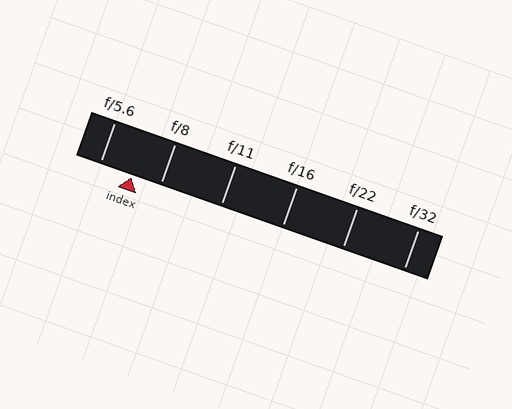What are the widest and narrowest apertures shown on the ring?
The widest aperture shown is f/5.6 and the narrowest is f/32.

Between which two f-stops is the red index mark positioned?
The index mark is between f/5.6 and f/8.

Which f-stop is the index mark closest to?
The index mark is closest to f/8.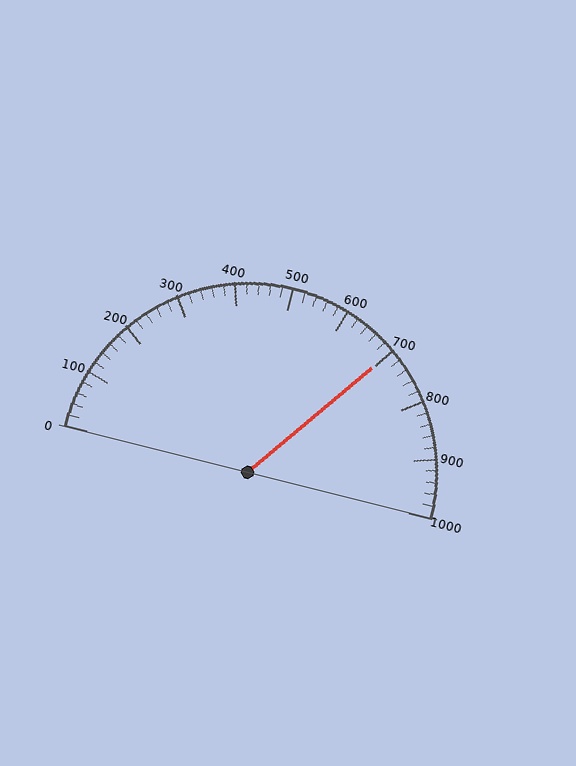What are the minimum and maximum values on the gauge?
The gauge ranges from 0 to 1000.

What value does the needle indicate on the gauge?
The needle indicates approximately 700.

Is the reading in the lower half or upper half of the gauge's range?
The reading is in the upper half of the range (0 to 1000).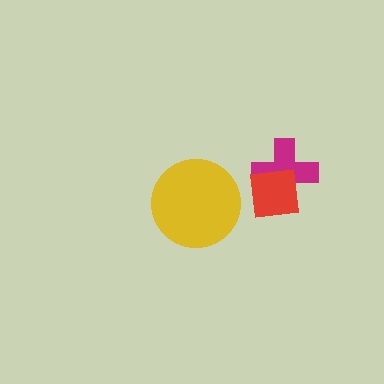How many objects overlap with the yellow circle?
0 objects overlap with the yellow circle.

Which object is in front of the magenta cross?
The red square is in front of the magenta cross.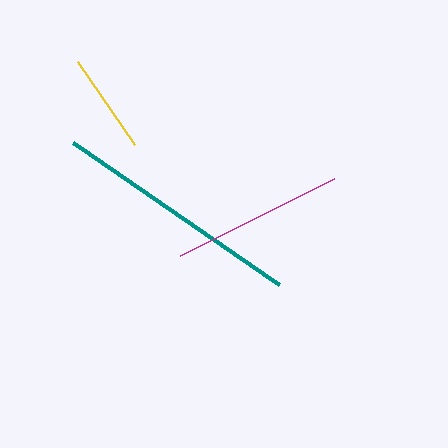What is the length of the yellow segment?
The yellow segment is approximately 101 pixels long.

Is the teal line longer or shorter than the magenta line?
The teal line is longer than the magenta line.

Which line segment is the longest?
The teal line is the longest at approximately 250 pixels.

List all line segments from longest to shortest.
From longest to shortest: teal, magenta, yellow.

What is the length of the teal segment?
The teal segment is approximately 250 pixels long.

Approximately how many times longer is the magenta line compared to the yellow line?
The magenta line is approximately 1.7 times the length of the yellow line.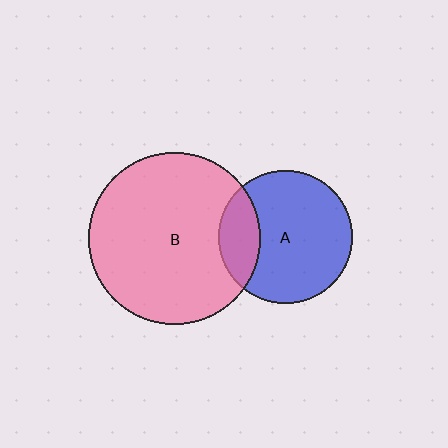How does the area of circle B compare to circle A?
Approximately 1.7 times.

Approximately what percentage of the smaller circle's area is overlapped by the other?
Approximately 20%.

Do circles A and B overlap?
Yes.